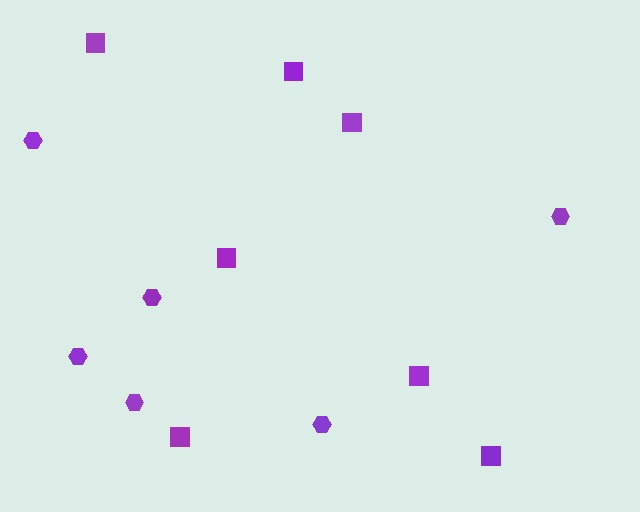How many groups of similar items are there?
There are 2 groups: one group of hexagons (6) and one group of squares (7).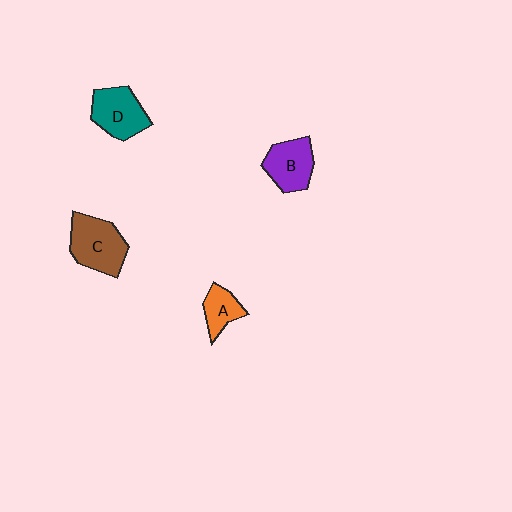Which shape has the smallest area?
Shape A (orange).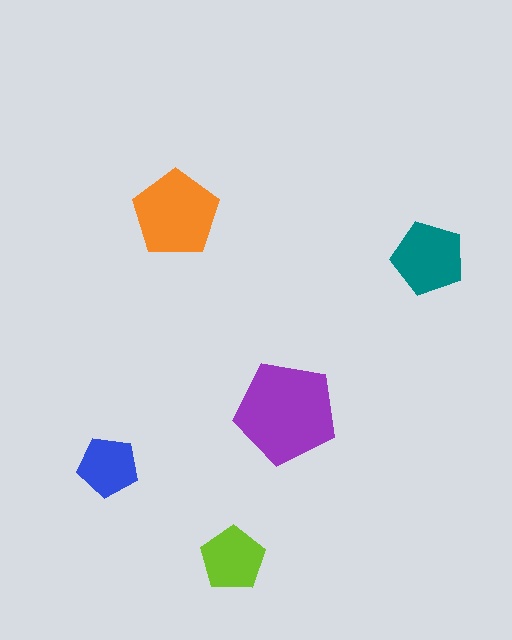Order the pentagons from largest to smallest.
the purple one, the orange one, the teal one, the lime one, the blue one.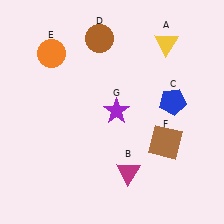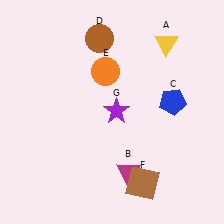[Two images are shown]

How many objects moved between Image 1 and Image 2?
2 objects moved between the two images.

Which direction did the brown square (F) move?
The brown square (F) moved down.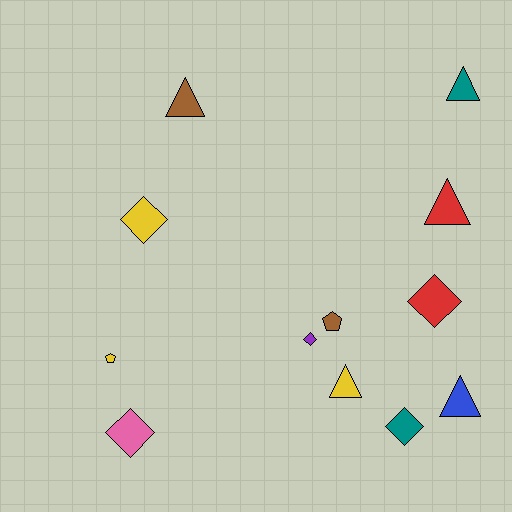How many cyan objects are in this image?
There are no cyan objects.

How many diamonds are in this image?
There are 5 diamonds.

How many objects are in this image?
There are 12 objects.